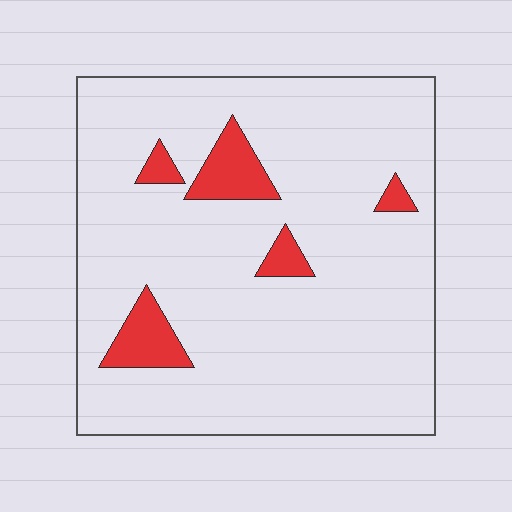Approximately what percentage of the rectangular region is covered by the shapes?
Approximately 10%.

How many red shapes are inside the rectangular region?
5.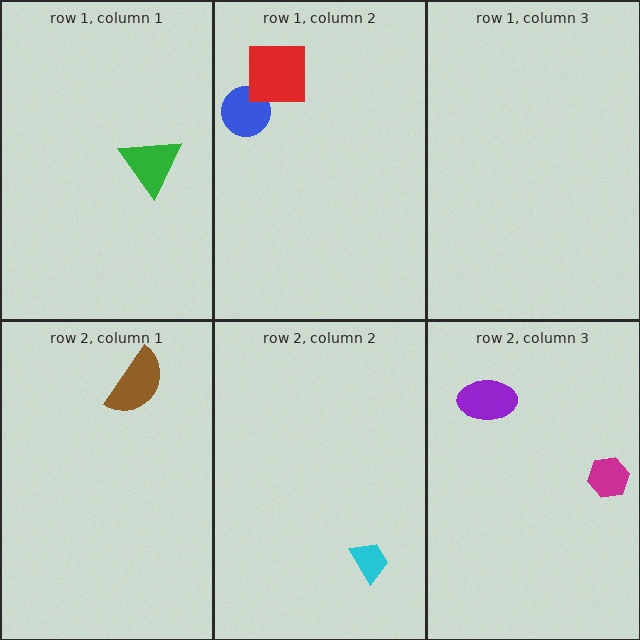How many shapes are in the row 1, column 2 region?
2.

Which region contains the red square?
The row 1, column 2 region.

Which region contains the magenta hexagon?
The row 2, column 3 region.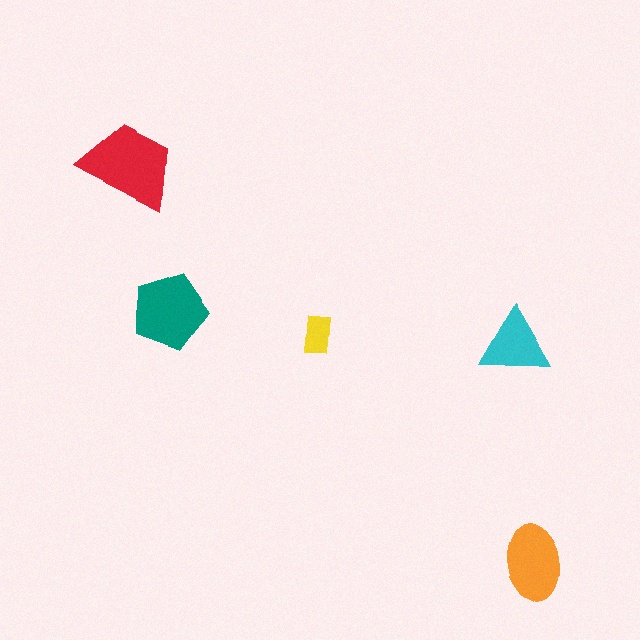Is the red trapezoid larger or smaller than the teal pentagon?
Larger.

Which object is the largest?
The red trapezoid.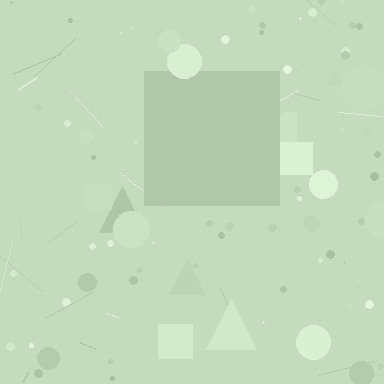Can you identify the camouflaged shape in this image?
The camouflaged shape is a square.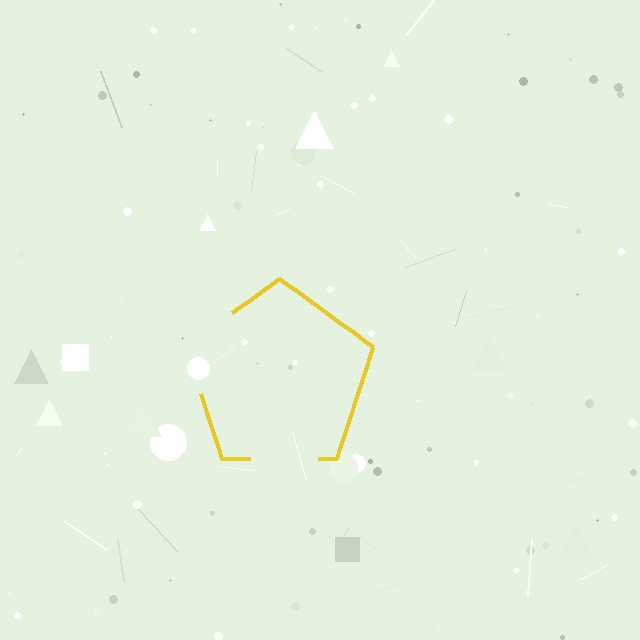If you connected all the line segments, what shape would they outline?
They would outline a pentagon.